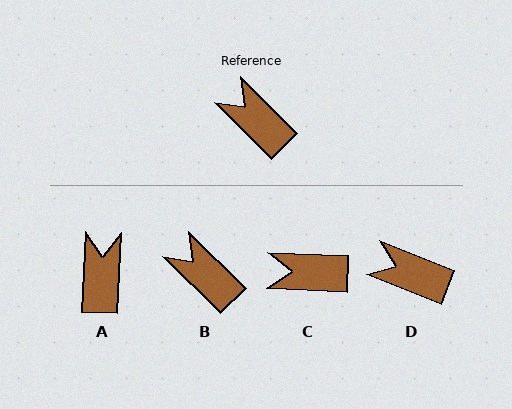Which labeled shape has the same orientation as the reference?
B.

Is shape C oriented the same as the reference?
No, it is off by about 42 degrees.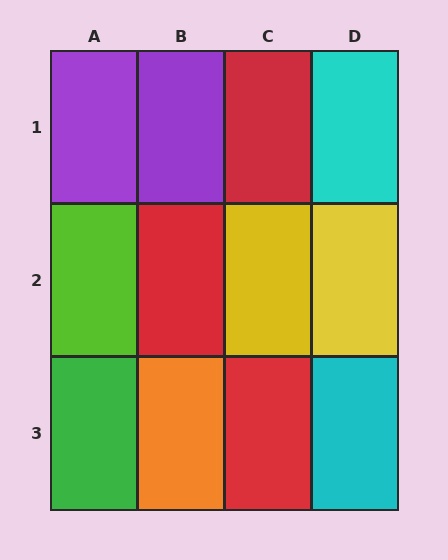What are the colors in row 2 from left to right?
Lime, red, yellow, yellow.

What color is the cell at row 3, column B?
Orange.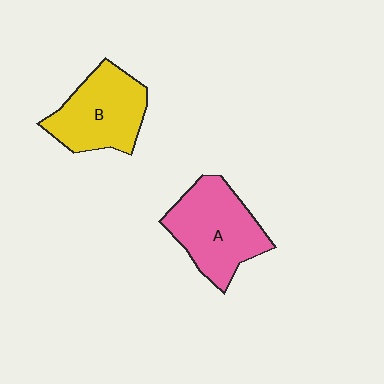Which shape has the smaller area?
Shape B (yellow).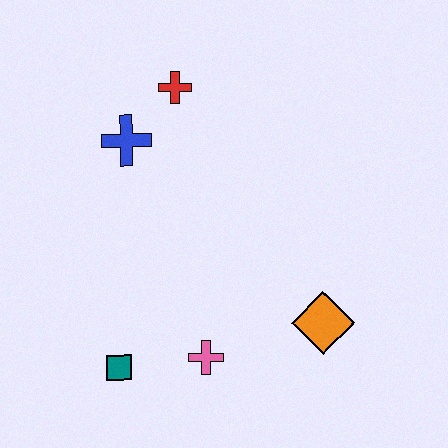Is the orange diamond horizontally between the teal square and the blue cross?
No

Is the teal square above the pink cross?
No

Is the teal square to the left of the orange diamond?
Yes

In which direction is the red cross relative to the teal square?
The red cross is above the teal square.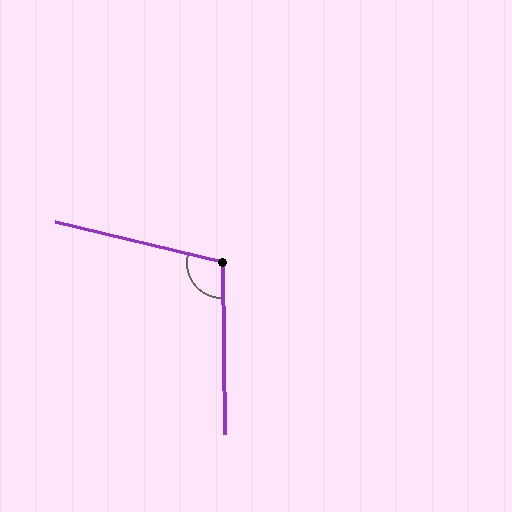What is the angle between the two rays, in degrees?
Approximately 104 degrees.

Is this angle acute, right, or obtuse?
It is obtuse.